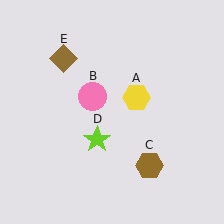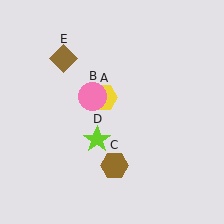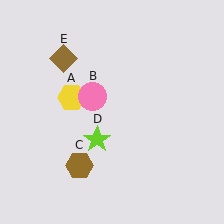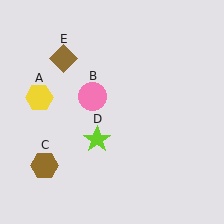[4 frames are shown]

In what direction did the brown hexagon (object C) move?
The brown hexagon (object C) moved left.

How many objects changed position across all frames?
2 objects changed position: yellow hexagon (object A), brown hexagon (object C).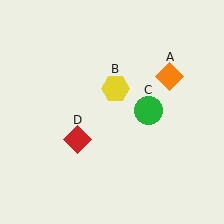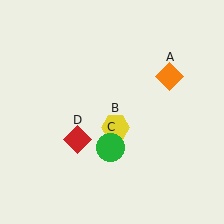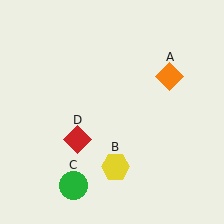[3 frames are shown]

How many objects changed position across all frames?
2 objects changed position: yellow hexagon (object B), green circle (object C).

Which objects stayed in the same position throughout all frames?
Orange diamond (object A) and red diamond (object D) remained stationary.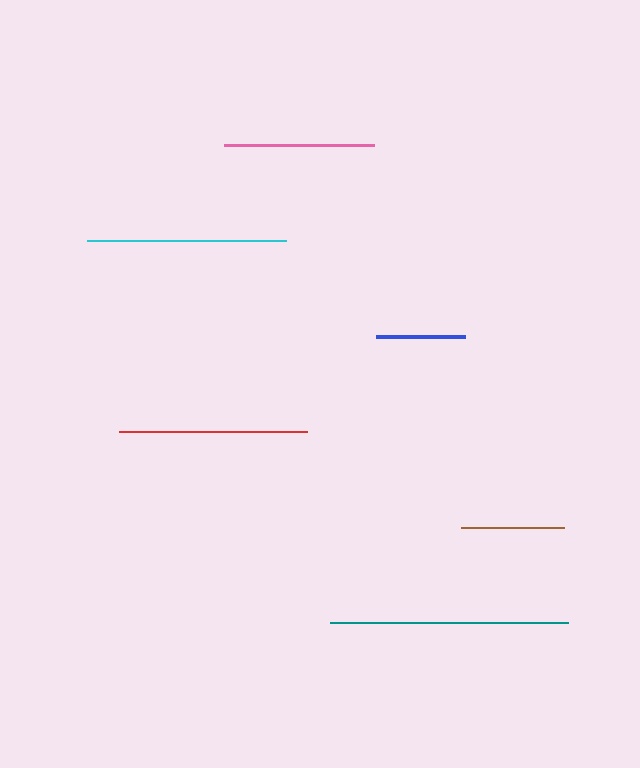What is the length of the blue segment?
The blue segment is approximately 89 pixels long.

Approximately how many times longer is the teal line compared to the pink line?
The teal line is approximately 1.6 times the length of the pink line.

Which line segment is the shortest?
The blue line is the shortest at approximately 89 pixels.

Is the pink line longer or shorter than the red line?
The red line is longer than the pink line.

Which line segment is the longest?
The teal line is the longest at approximately 238 pixels.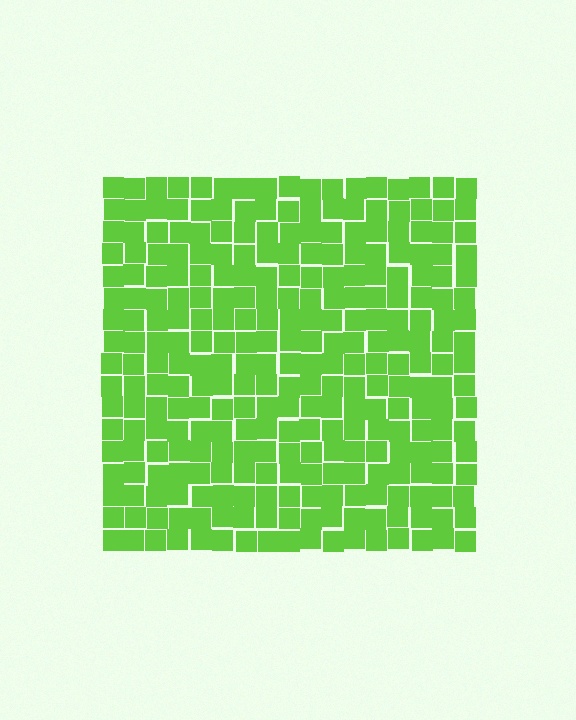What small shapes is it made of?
It is made of small squares.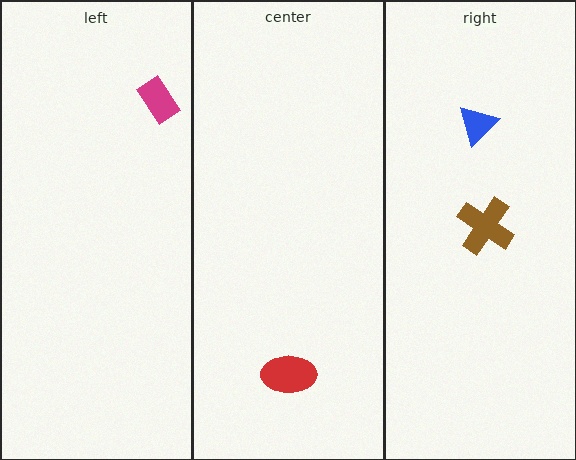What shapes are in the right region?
The blue triangle, the brown cross.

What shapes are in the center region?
The red ellipse.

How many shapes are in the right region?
2.